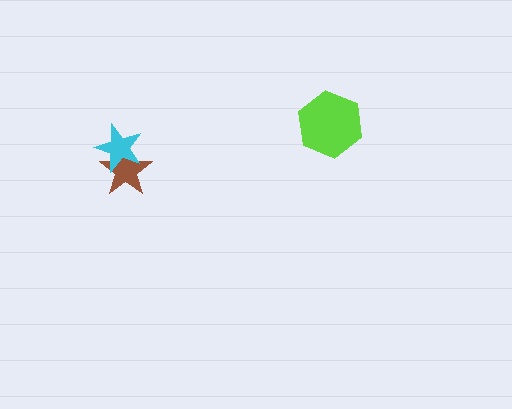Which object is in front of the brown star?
The cyan star is in front of the brown star.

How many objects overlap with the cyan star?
1 object overlaps with the cyan star.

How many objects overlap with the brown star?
1 object overlaps with the brown star.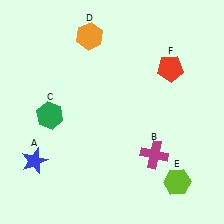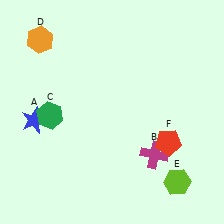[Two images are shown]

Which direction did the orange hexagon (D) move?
The orange hexagon (D) moved left.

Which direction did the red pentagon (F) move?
The red pentagon (F) moved down.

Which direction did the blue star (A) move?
The blue star (A) moved up.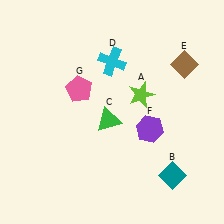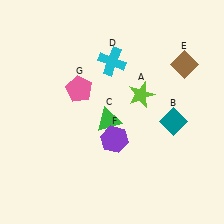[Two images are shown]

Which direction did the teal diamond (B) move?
The teal diamond (B) moved up.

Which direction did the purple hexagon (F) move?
The purple hexagon (F) moved left.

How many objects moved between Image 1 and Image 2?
2 objects moved between the two images.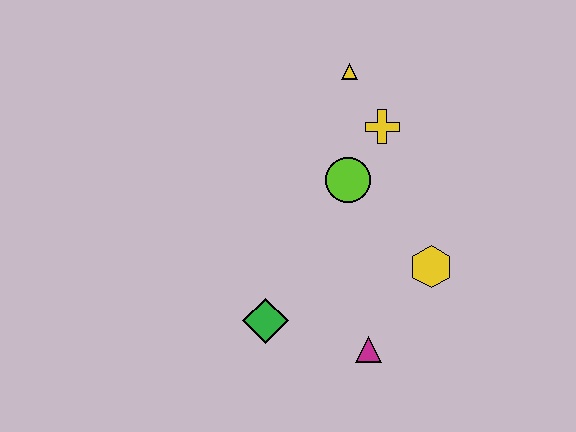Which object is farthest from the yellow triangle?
The magenta triangle is farthest from the yellow triangle.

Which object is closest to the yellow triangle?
The yellow cross is closest to the yellow triangle.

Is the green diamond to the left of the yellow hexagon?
Yes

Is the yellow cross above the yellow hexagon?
Yes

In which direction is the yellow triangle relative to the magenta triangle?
The yellow triangle is above the magenta triangle.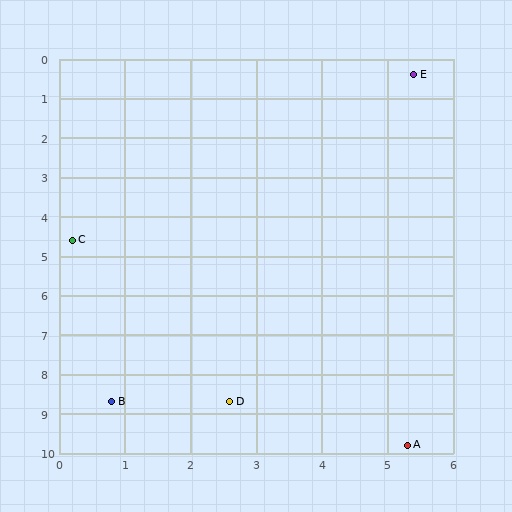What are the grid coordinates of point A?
Point A is at approximately (5.3, 9.8).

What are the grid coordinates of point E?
Point E is at approximately (5.4, 0.4).